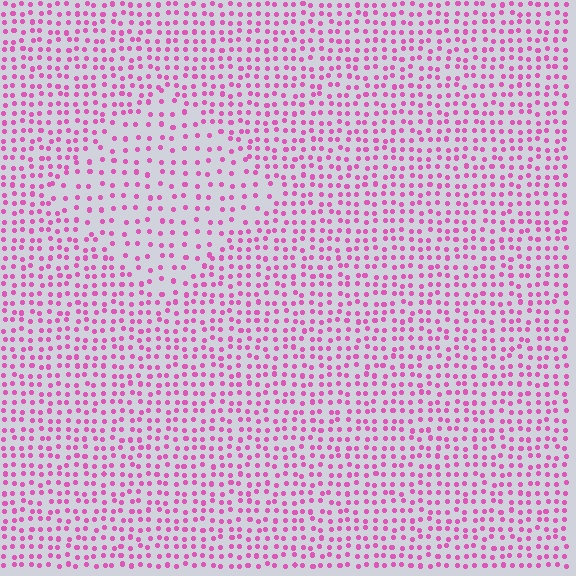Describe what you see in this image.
The image contains small pink elements arranged at two different densities. A diamond-shaped region is visible where the elements are less densely packed than the surrounding area.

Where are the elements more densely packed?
The elements are more densely packed outside the diamond boundary.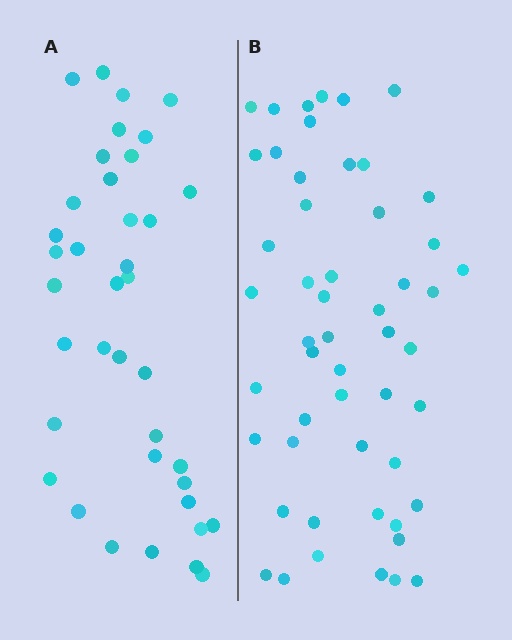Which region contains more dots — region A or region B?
Region B (the right region) has more dots.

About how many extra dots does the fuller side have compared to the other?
Region B has approximately 15 more dots than region A.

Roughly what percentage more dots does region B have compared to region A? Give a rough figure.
About 35% more.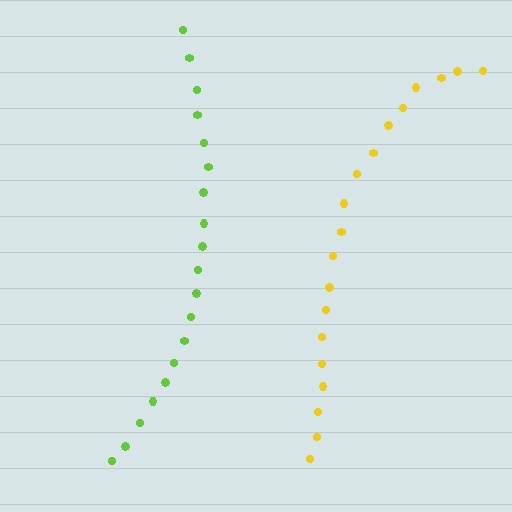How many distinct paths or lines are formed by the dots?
There are 2 distinct paths.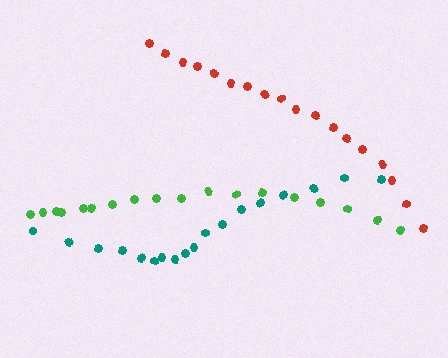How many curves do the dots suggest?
There are 3 distinct paths.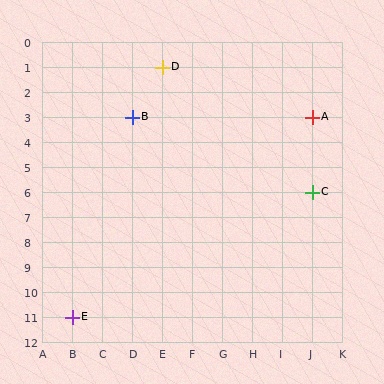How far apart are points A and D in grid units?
Points A and D are 5 columns and 2 rows apart (about 5.4 grid units diagonally).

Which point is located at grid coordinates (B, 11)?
Point E is at (B, 11).